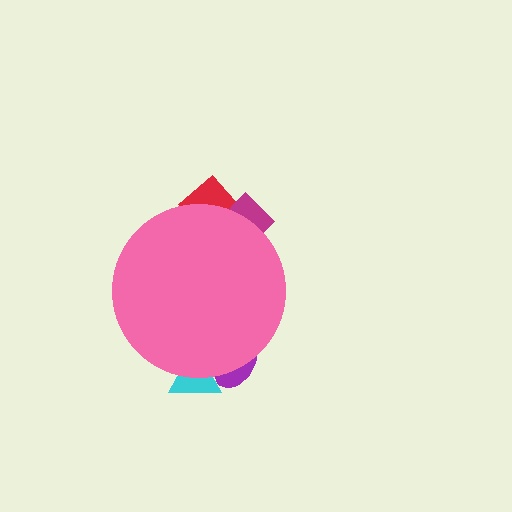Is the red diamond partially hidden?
Yes, the red diamond is partially hidden behind the pink circle.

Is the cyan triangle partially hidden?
Yes, the cyan triangle is partially hidden behind the pink circle.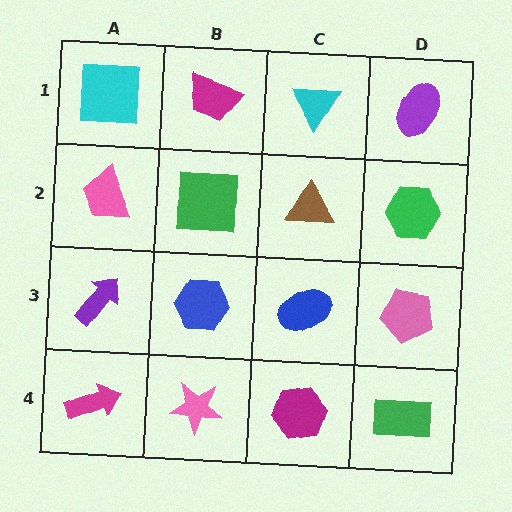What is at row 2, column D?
A green hexagon.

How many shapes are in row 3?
4 shapes.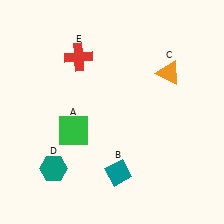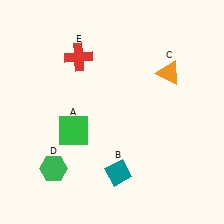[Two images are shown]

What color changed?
The hexagon (D) changed from teal in Image 1 to green in Image 2.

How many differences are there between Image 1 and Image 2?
There is 1 difference between the two images.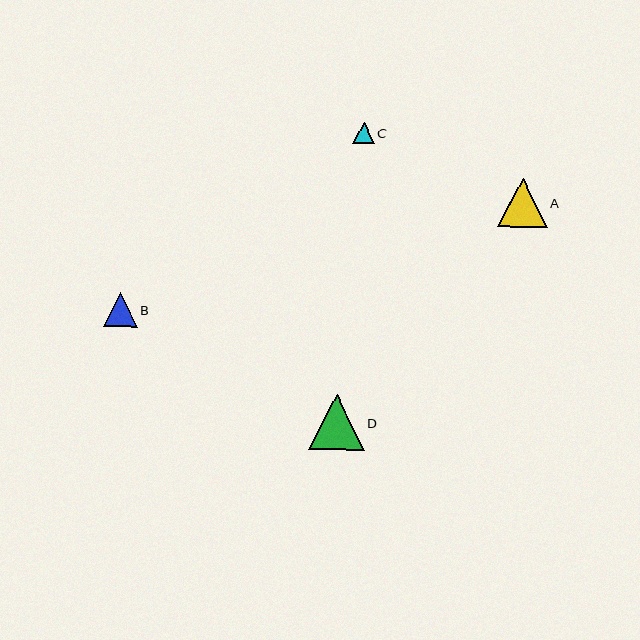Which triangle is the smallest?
Triangle C is the smallest with a size of approximately 22 pixels.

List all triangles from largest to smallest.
From largest to smallest: D, A, B, C.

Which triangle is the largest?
Triangle D is the largest with a size of approximately 55 pixels.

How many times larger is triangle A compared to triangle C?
Triangle A is approximately 2.3 times the size of triangle C.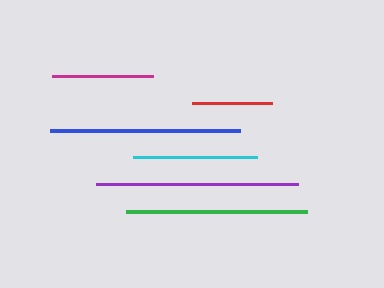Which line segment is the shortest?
The red line is the shortest at approximately 80 pixels.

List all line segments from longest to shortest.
From longest to shortest: purple, blue, green, cyan, magenta, red.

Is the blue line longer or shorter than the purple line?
The purple line is longer than the blue line.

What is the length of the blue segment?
The blue segment is approximately 190 pixels long.